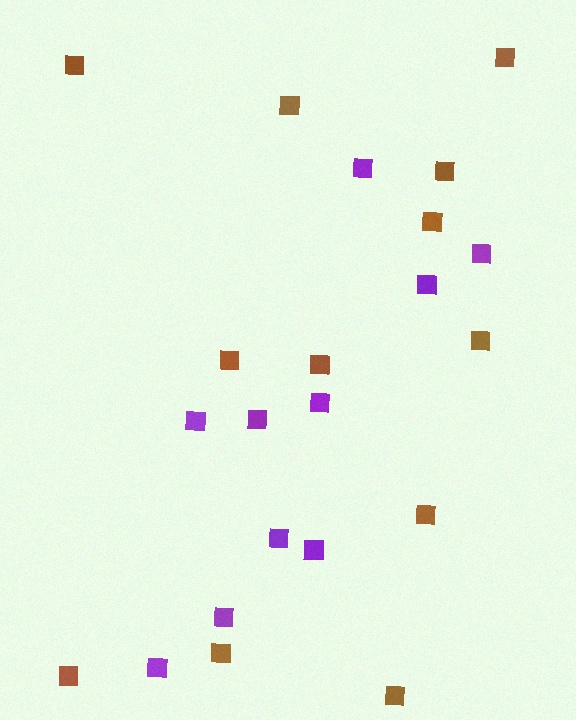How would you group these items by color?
There are 2 groups: one group of purple squares (10) and one group of brown squares (12).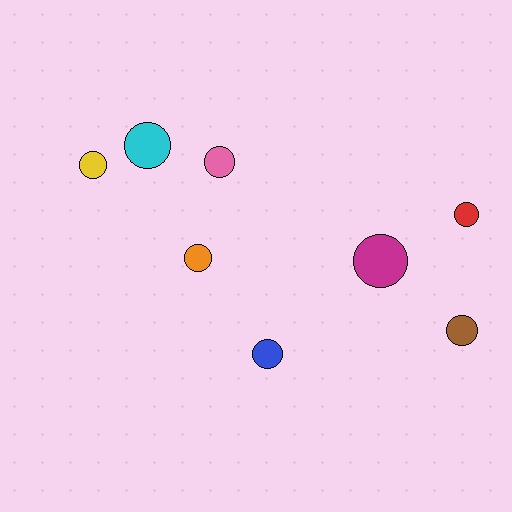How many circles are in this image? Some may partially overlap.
There are 8 circles.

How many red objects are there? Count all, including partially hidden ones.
There is 1 red object.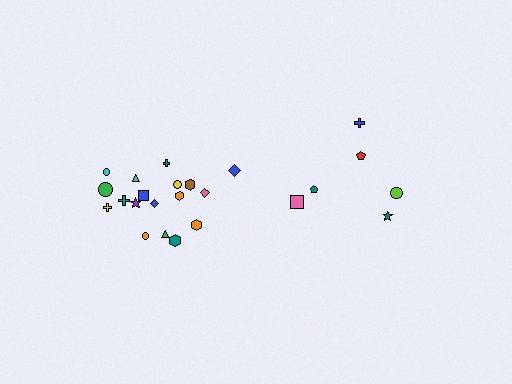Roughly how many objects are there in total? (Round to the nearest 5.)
Roughly 25 objects in total.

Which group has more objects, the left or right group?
The left group.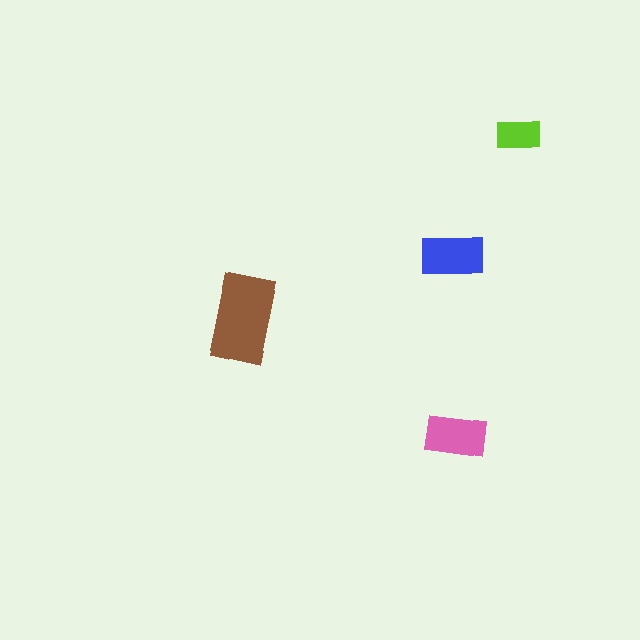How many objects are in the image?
There are 4 objects in the image.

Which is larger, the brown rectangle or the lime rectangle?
The brown one.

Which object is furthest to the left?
The brown rectangle is leftmost.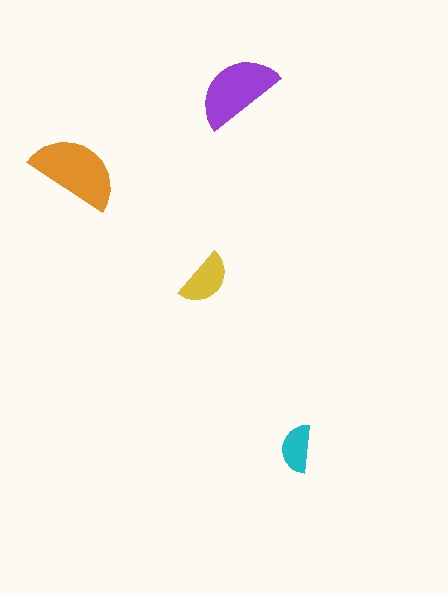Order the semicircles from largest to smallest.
the orange one, the purple one, the yellow one, the cyan one.